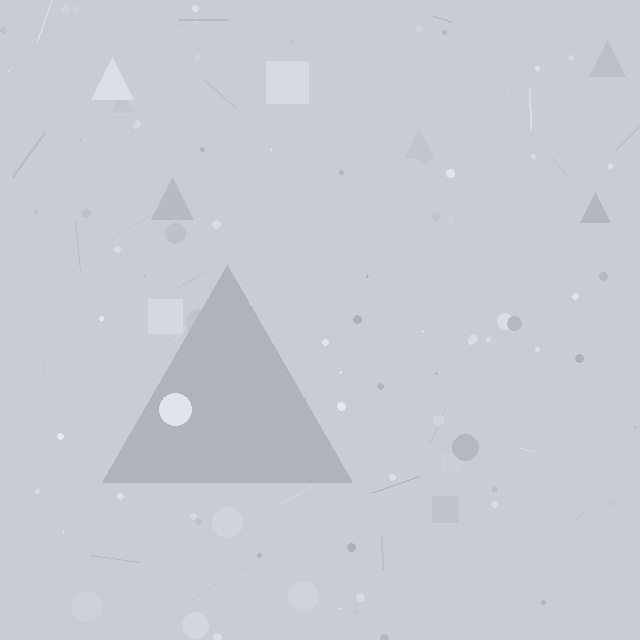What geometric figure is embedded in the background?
A triangle is embedded in the background.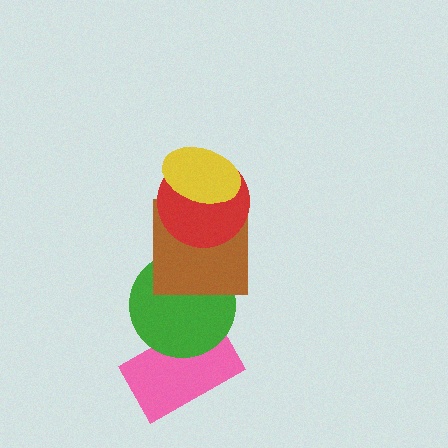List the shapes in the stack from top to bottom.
From top to bottom: the yellow ellipse, the red circle, the brown square, the green circle, the pink rectangle.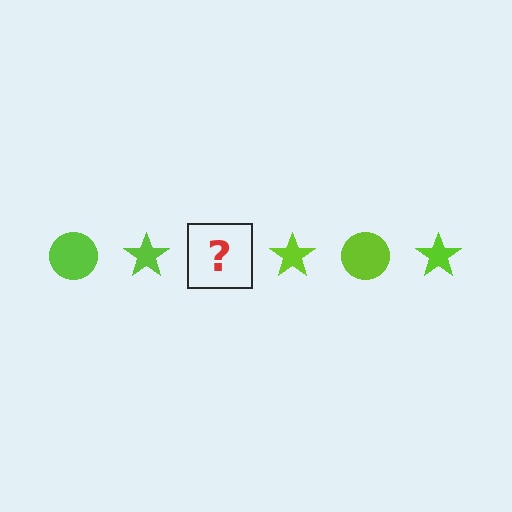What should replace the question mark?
The question mark should be replaced with a lime circle.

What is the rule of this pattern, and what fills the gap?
The rule is that the pattern cycles through circle, star shapes in lime. The gap should be filled with a lime circle.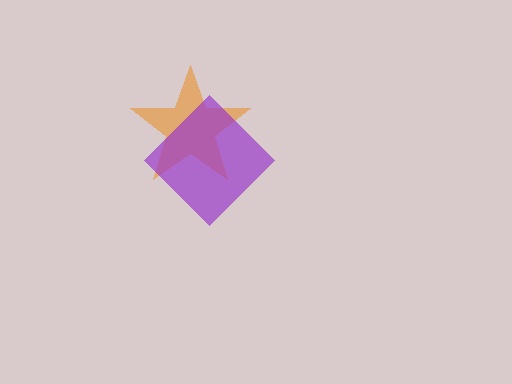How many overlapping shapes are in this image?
There are 2 overlapping shapes in the image.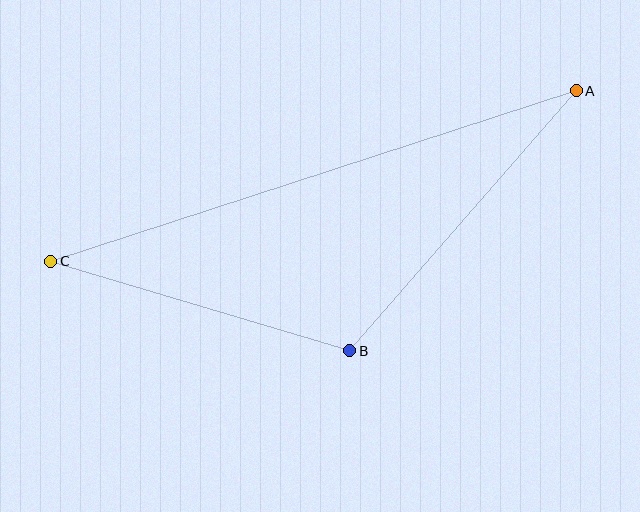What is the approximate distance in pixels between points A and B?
The distance between A and B is approximately 345 pixels.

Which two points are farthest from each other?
Points A and C are farthest from each other.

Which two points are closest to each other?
Points B and C are closest to each other.